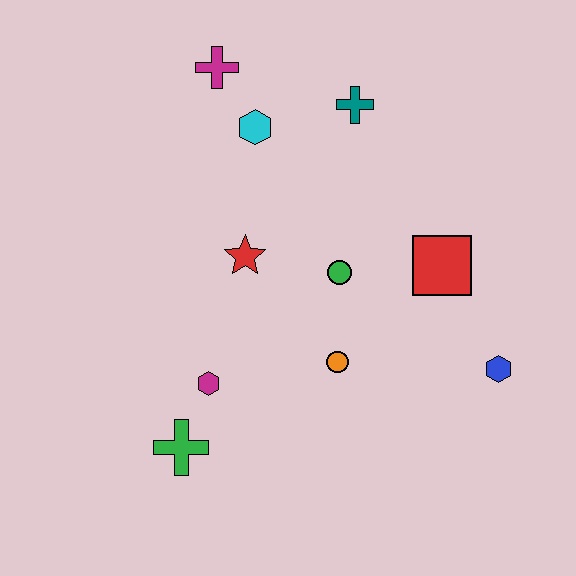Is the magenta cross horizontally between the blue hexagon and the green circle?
No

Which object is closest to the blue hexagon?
The red square is closest to the blue hexagon.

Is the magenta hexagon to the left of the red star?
Yes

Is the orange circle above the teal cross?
No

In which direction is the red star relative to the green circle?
The red star is to the left of the green circle.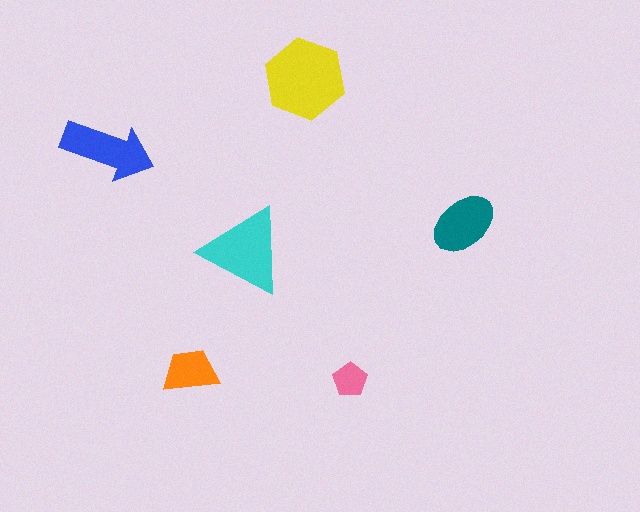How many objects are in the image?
There are 6 objects in the image.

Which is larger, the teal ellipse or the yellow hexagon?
The yellow hexagon.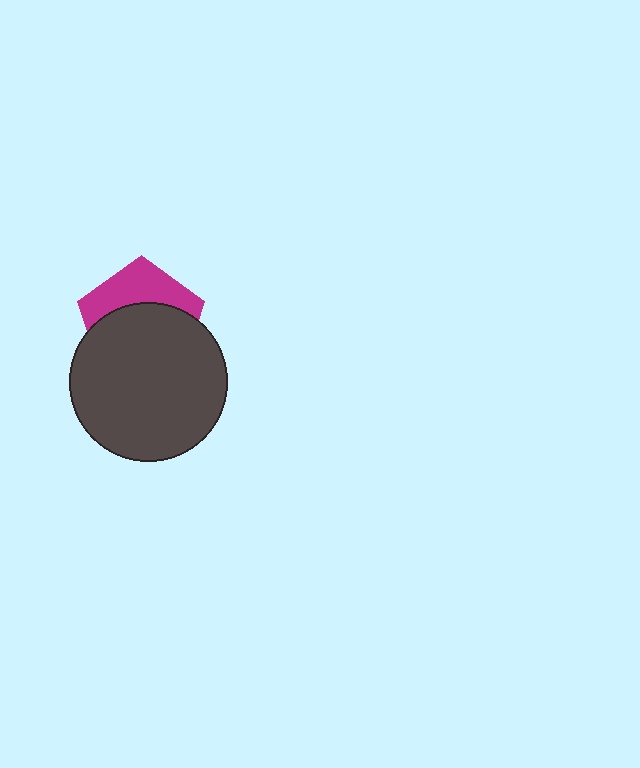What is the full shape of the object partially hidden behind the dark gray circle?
The partially hidden object is a magenta pentagon.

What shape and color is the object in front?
The object in front is a dark gray circle.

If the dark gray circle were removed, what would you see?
You would see the complete magenta pentagon.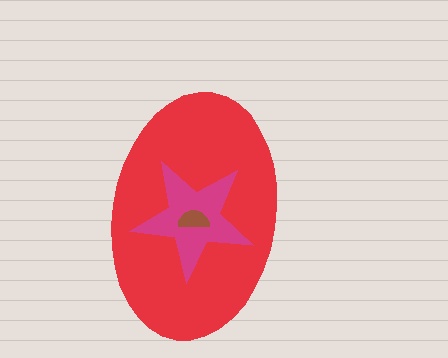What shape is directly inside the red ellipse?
The magenta star.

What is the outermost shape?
The red ellipse.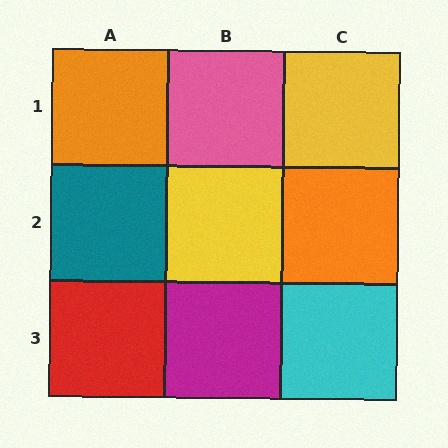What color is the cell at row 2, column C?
Orange.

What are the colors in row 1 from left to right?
Orange, pink, yellow.